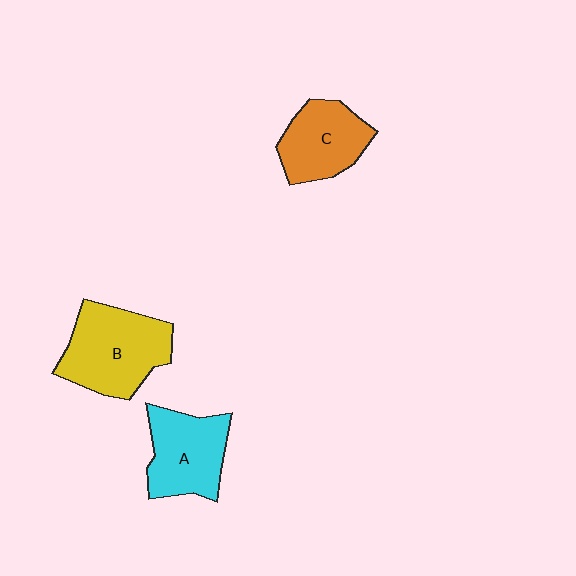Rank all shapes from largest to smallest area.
From largest to smallest: B (yellow), A (cyan), C (orange).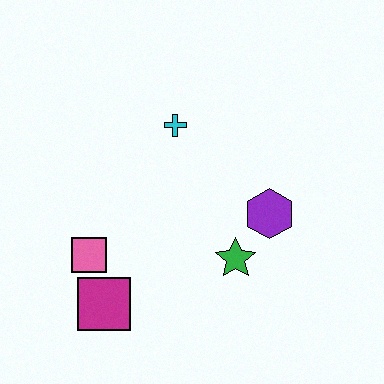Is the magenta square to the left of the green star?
Yes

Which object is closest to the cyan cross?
The purple hexagon is closest to the cyan cross.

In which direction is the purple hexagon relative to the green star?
The purple hexagon is above the green star.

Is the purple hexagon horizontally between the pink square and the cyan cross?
No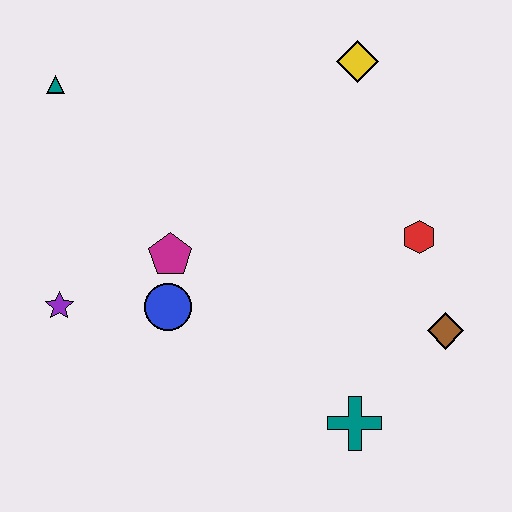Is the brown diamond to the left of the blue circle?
No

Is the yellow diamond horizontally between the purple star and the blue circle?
No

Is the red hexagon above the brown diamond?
Yes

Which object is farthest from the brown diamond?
The teal triangle is farthest from the brown diamond.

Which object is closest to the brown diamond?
The red hexagon is closest to the brown diamond.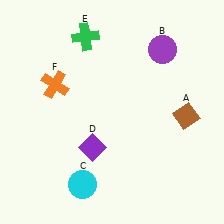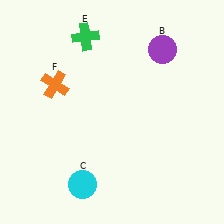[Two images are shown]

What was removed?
The brown diamond (A), the purple diamond (D) were removed in Image 2.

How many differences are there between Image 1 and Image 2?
There are 2 differences between the two images.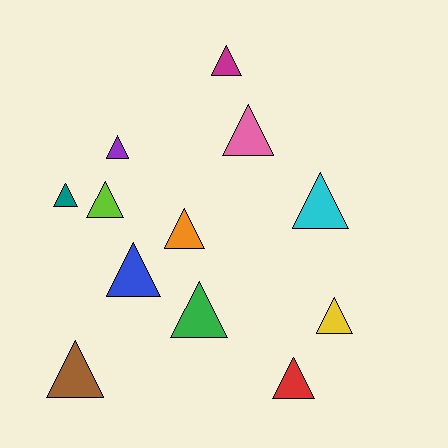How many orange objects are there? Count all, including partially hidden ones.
There is 1 orange object.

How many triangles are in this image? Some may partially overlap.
There are 12 triangles.